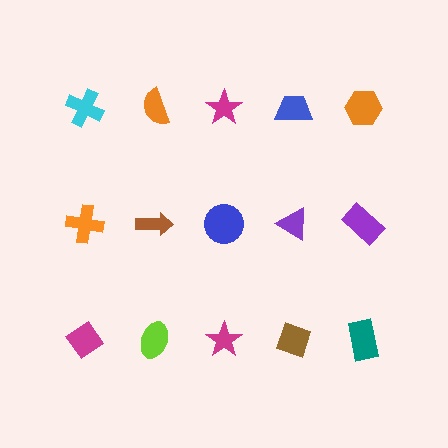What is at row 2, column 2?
A brown arrow.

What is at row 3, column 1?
A magenta diamond.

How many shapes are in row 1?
5 shapes.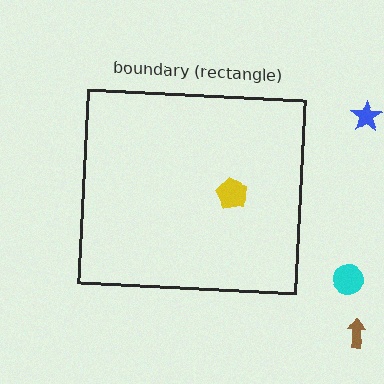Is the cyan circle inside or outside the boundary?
Outside.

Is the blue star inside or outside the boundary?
Outside.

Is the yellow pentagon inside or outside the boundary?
Inside.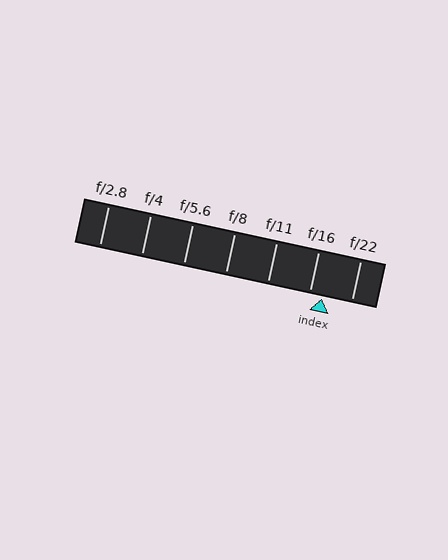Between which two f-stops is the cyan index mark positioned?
The index mark is between f/16 and f/22.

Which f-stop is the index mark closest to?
The index mark is closest to f/16.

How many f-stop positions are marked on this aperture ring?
There are 7 f-stop positions marked.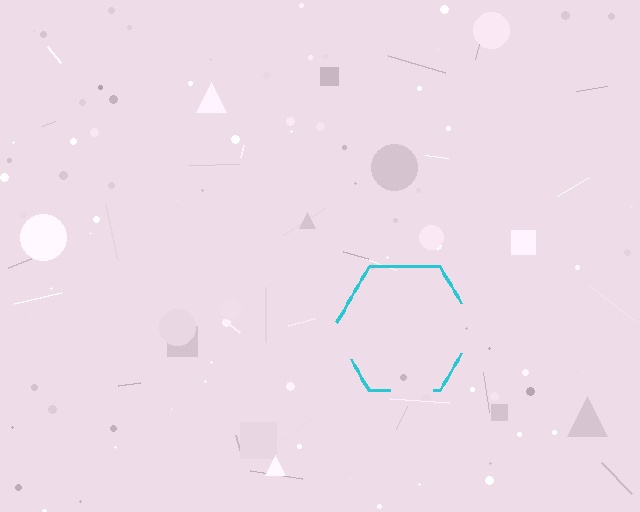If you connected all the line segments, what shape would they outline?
They would outline a hexagon.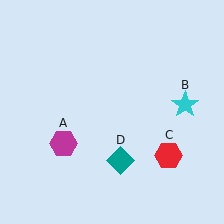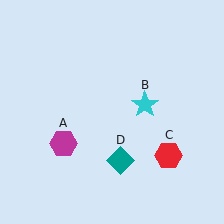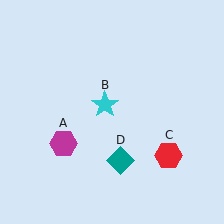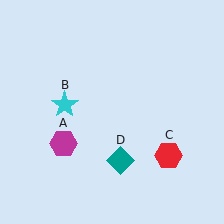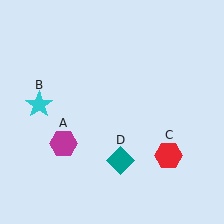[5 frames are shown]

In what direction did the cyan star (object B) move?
The cyan star (object B) moved left.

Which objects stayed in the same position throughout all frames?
Magenta hexagon (object A) and red hexagon (object C) and teal diamond (object D) remained stationary.